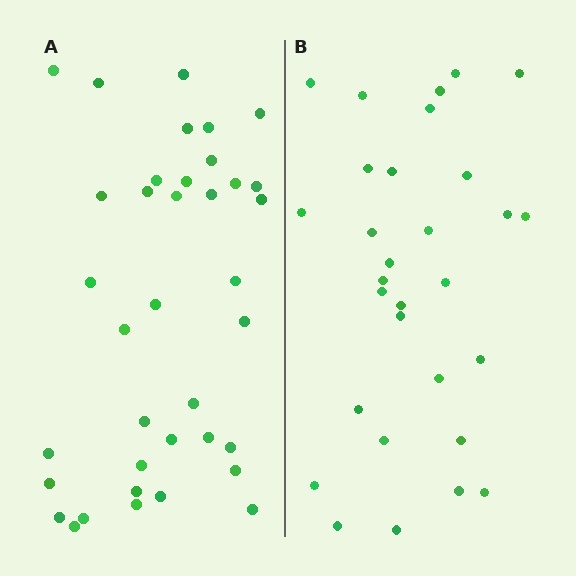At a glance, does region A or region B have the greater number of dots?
Region A (the left region) has more dots.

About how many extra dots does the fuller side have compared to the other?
Region A has roughly 8 or so more dots than region B.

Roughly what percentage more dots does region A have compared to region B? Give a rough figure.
About 25% more.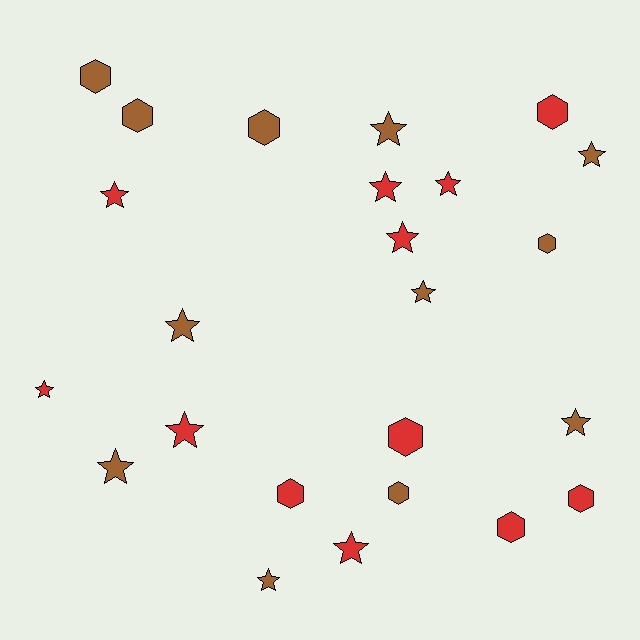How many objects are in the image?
There are 24 objects.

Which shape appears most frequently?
Star, with 14 objects.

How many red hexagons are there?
There are 5 red hexagons.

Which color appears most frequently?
Brown, with 12 objects.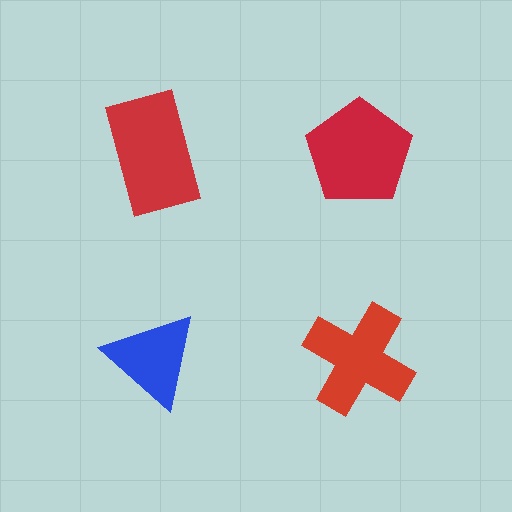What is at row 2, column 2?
A red cross.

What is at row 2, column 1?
A blue triangle.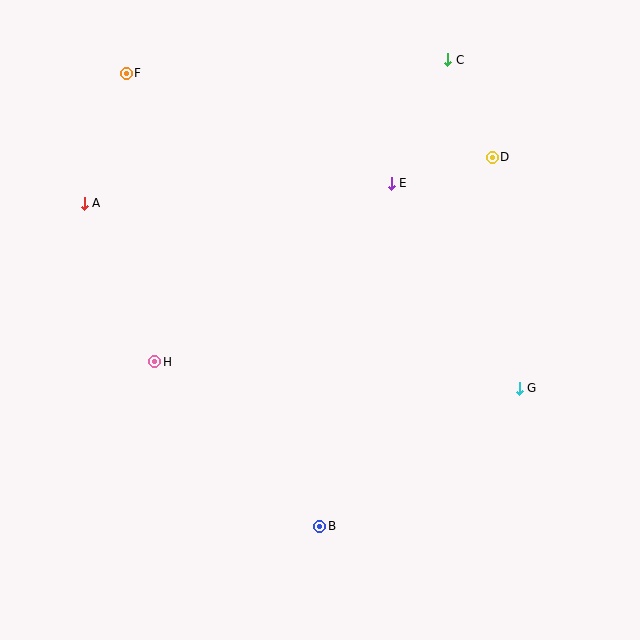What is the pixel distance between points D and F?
The distance between D and F is 375 pixels.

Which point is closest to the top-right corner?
Point C is closest to the top-right corner.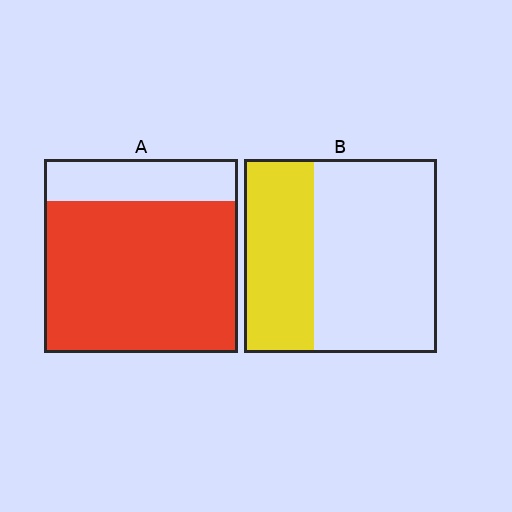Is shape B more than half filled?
No.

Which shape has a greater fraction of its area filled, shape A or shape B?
Shape A.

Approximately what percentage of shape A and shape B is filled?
A is approximately 80% and B is approximately 35%.